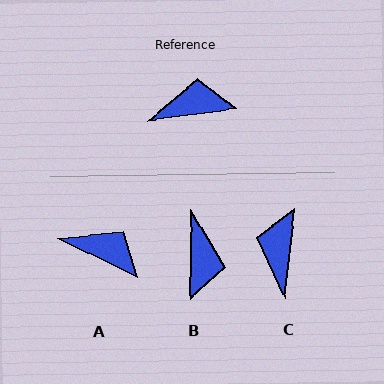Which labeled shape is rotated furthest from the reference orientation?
B, about 98 degrees away.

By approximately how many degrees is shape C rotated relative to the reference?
Approximately 76 degrees counter-clockwise.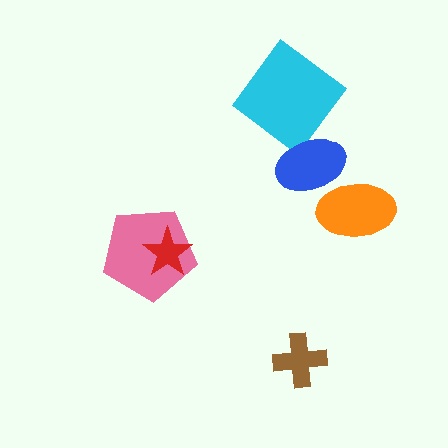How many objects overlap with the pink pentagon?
1 object overlaps with the pink pentagon.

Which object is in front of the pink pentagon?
The red star is in front of the pink pentagon.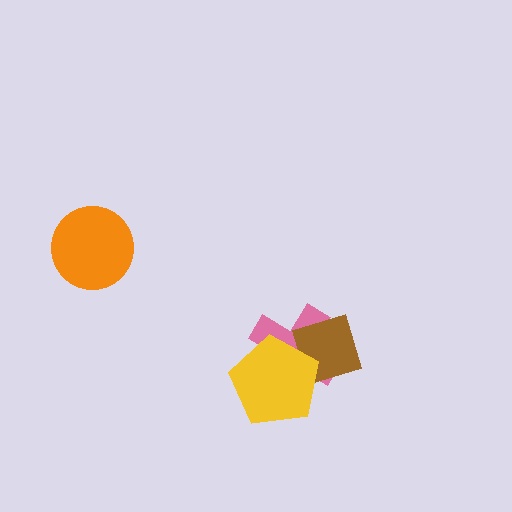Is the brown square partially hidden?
Yes, it is partially covered by another shape.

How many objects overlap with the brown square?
2 objects overlap with the brown square.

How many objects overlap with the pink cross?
2 objects overlap with the pink cross.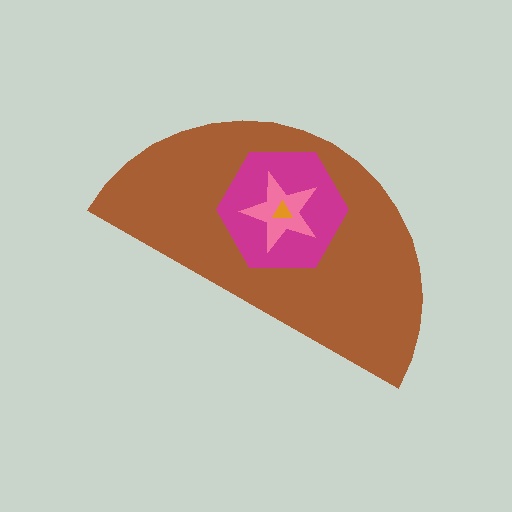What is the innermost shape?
The orange triangle.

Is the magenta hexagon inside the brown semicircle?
Yes.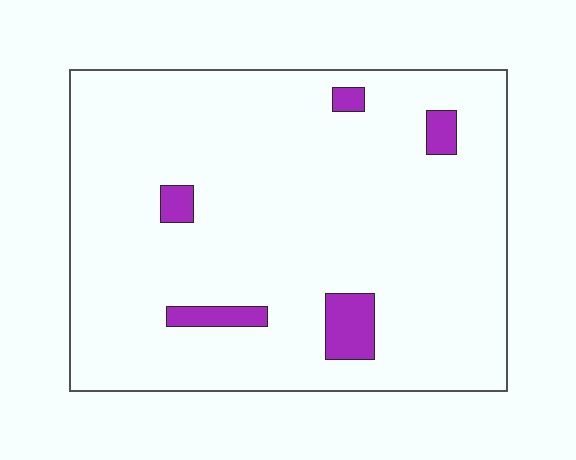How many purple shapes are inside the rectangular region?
5.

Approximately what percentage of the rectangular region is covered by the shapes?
Approximately 5%.